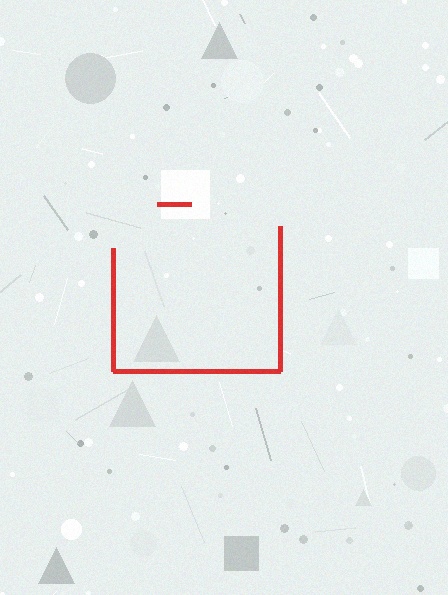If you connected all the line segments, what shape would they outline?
They would outline a square.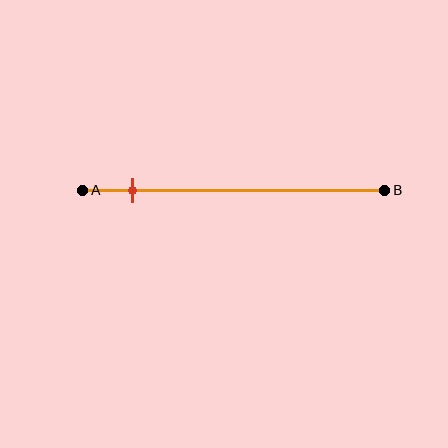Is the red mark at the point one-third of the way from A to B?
No, the mark is at about 15% from A, not at the 33% one-third point.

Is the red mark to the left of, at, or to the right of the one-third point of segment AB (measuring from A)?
The red mark is to the left of the one-third point of segment AB.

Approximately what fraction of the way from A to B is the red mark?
The red mark is approximately 15% of the way from A to B.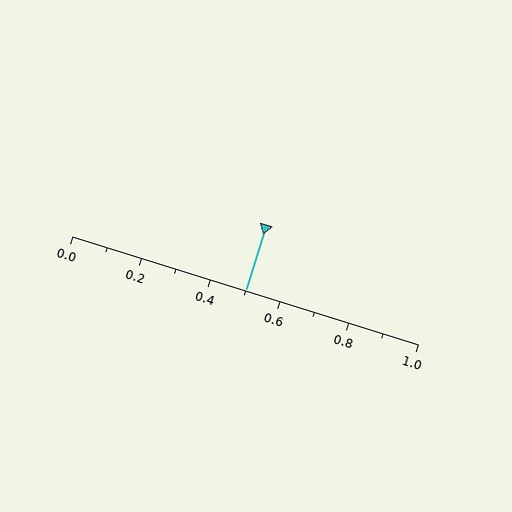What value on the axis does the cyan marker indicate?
The marker indicates approximately 0.5.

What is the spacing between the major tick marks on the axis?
The major ticks are spaced 0.2 apart.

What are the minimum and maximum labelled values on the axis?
The axis runs from 0.0 to 1.0.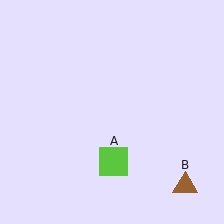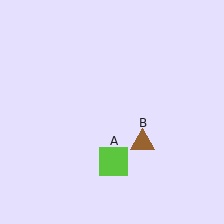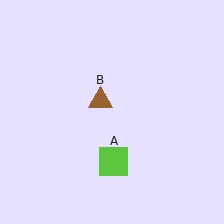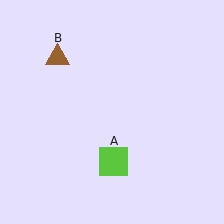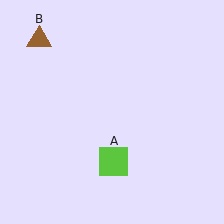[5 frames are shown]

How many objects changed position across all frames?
1 object changed position: brown triangle (object B).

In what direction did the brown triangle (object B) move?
The brown triangle (object B) moved up and to the left.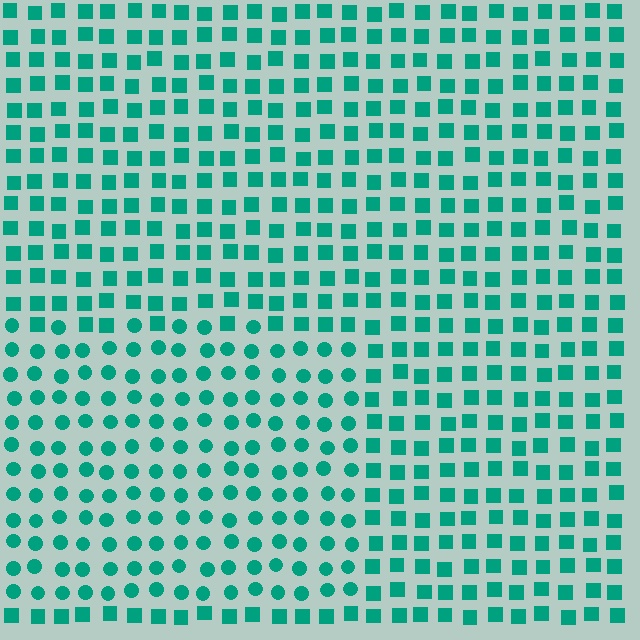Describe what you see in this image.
The image is filled with small teal elements arranged in a uniform grid. A rectangle-shaped region contains circles, while the surrounding area contains squares. The boundary is defined purely by the change in element shape.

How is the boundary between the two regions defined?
The boundary is defined by a change in element shape: circles inside vs. squares outside. All elements share the same color and spacing.